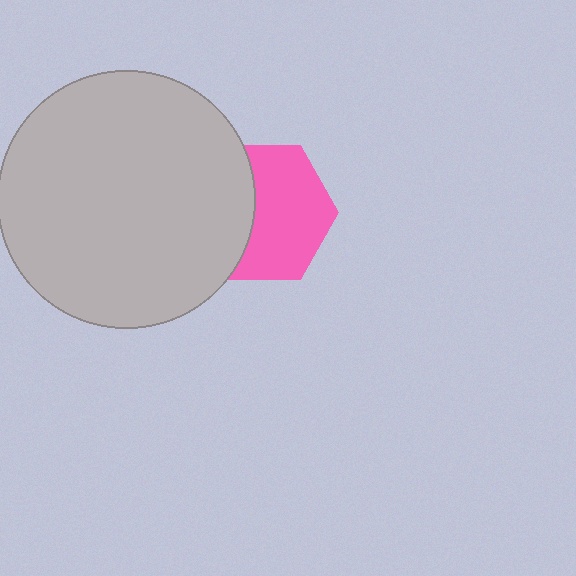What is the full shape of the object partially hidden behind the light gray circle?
The partially hidden object is a pink hexagon.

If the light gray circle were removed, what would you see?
You would see the complete pink hexagon.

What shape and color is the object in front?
The object in front is a light gray circle.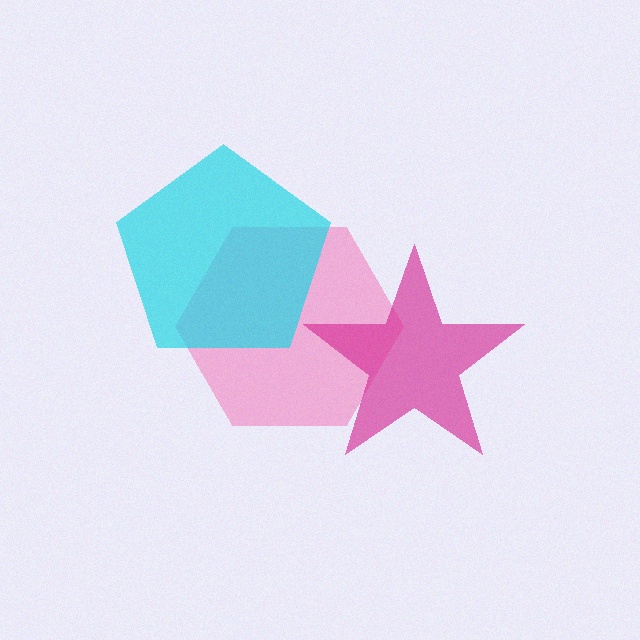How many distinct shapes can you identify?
There are 3 distinct shapes: a pink hexagon, a magenta star, a cyan pentagon.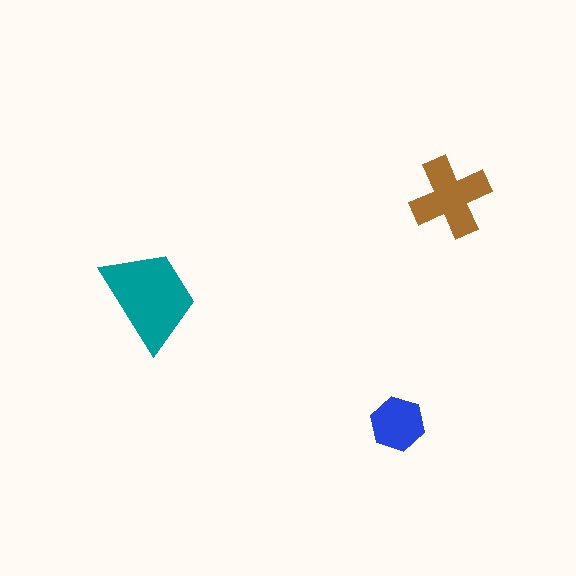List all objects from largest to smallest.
The teal trapezoid, the brown cross, the blue hexagon.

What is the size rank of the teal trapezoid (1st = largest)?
1st.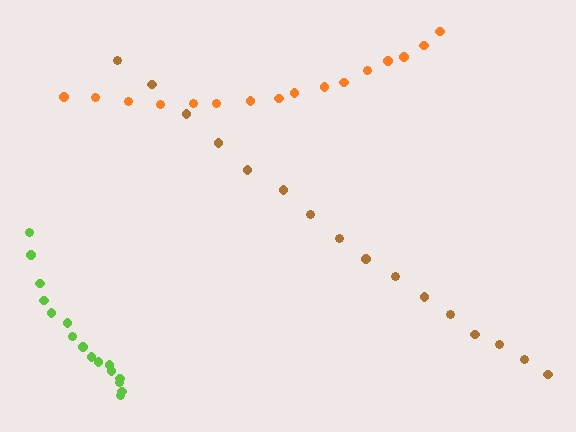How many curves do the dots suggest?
There are 3 distinct paths.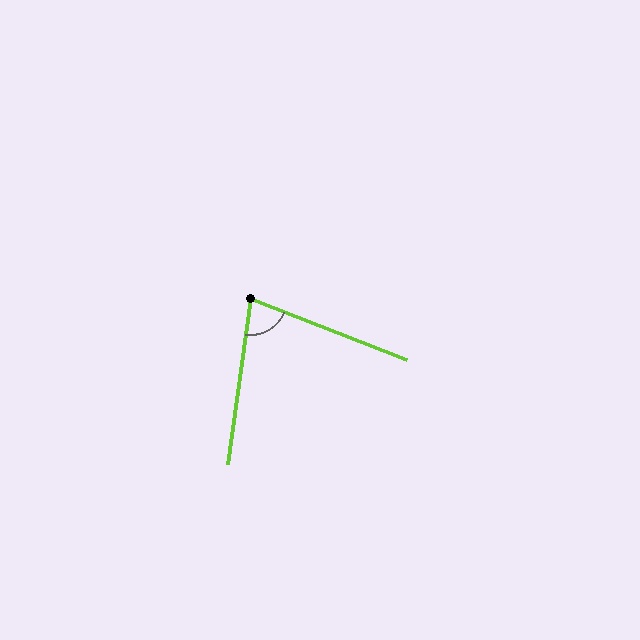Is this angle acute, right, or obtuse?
It is acute.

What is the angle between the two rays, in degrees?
Approximately 76 degrees.